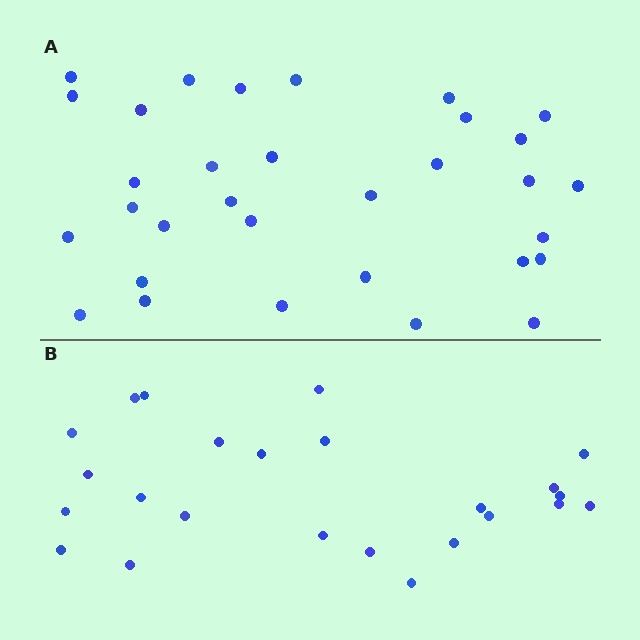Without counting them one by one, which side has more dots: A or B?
Region A (the top region) has more dots.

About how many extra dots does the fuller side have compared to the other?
Region A has roughly 8 or so more dots than region B.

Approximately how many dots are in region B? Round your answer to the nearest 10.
About 20 dots. (The exact count is 24, which rounds to 20.)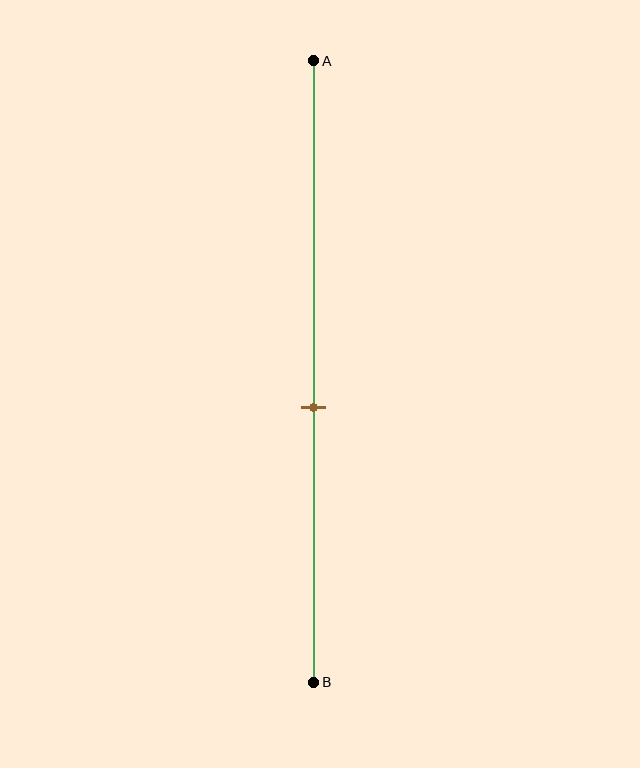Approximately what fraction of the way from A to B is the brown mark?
The brown mark is approximately 55% of the way from A to B.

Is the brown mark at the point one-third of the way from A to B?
No, the mark is at about 55% from A, not at the 33% one-third point.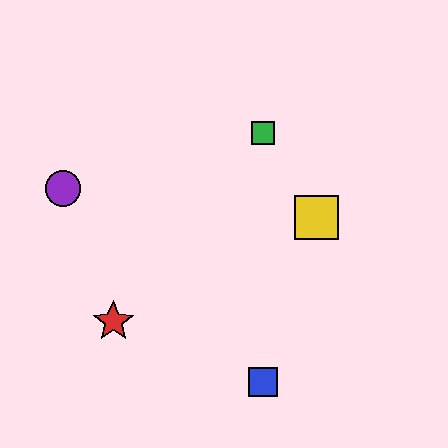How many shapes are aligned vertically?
2 shapes (the blue square, the green square) are aligned vertically.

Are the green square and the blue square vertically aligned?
Yes, both are at x≈263.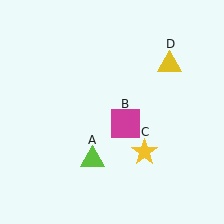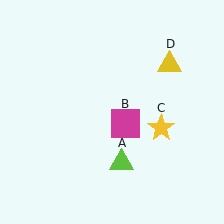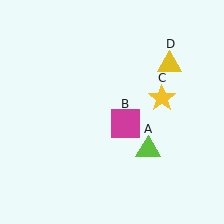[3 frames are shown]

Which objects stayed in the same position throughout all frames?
Magenta square (object B) and yellow triangle (object D) remained stationary.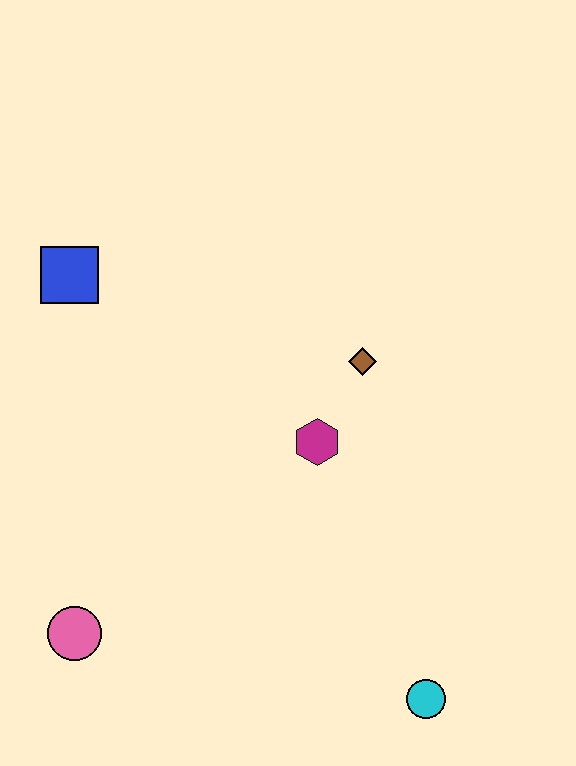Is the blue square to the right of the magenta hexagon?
No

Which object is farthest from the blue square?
The cyan circle is farthest from the blue square.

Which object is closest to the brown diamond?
The magenta hexagon is closest to the brown diamond.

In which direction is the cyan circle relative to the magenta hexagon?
The cyan circle is below the magenta hexagon.